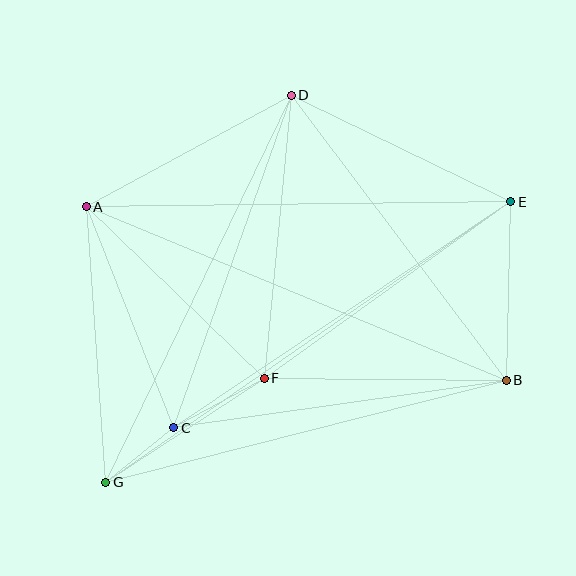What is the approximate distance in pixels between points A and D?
The distance between A and D is approximately 233 pixels.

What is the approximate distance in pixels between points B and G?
The distance between B and G is approximately 413 pixels.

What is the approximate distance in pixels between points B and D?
The distance between B and D is approximately 357 pixels.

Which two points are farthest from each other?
Points E and G are farthest from each other.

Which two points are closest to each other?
Points C and G are closest to each other.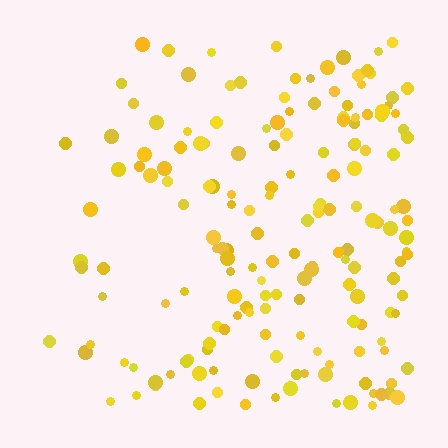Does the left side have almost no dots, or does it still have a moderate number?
Still a moderate number, just noticeably fewer than the right.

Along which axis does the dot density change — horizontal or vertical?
Horizontal.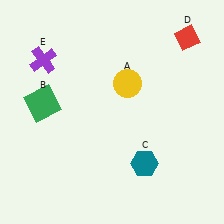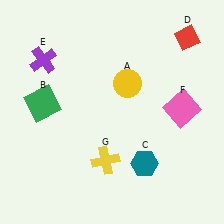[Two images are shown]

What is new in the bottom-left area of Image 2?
A yellow cross (G) was added in the bottom-left area of Image 2.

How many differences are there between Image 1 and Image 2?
There are 2 differences between the two images.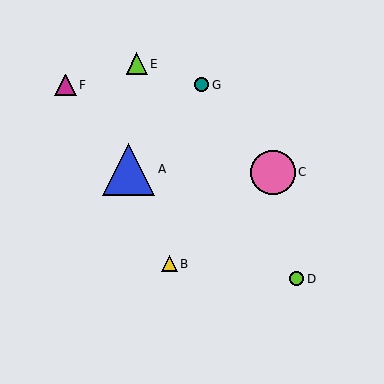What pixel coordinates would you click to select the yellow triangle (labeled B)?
Click at (169, 264) to select the yellow triangle B.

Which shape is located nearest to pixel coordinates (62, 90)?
The magenta triangle (labeled F) at (65, 85) is nearest to that location.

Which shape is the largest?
The blue triangle (labeled A) is the largest.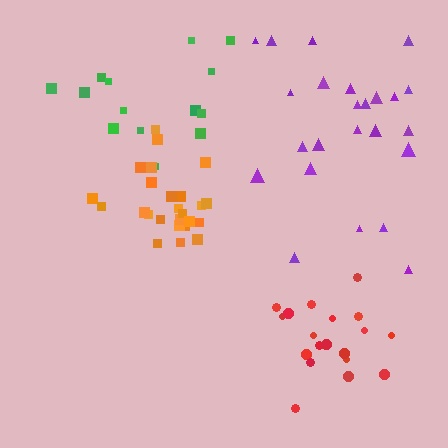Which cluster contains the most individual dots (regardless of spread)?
Purple (25).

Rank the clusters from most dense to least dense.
orange, red, green, purple.